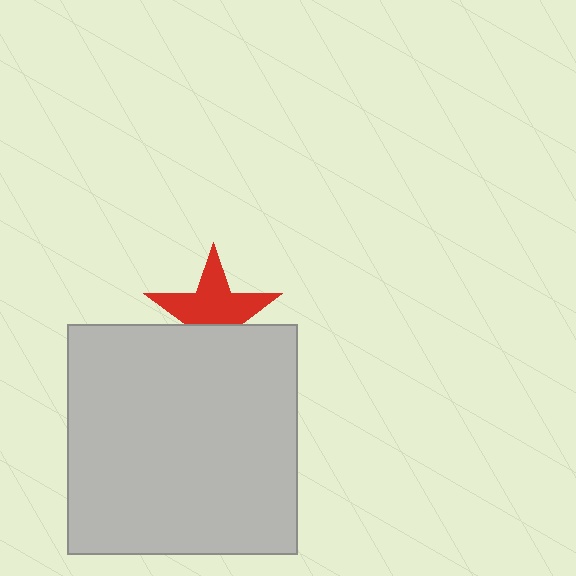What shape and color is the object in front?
The object in front is a light gray square.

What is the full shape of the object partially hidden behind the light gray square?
The partially hidden object is a red star.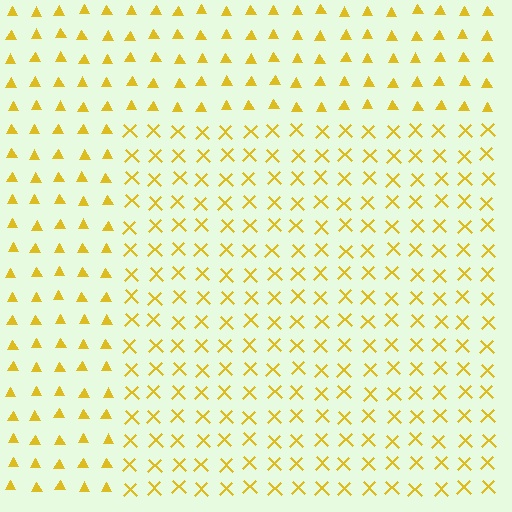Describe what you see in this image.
The image is filled with small yellow elements arranged in a uniform grid. A rectangle-shaped region contains X marks, while the surrounding area contains triangles. The boundary is defined purely by the change in element shape.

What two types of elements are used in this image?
The image uses X marks inside the rectangle region and triangles outside it.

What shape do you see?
I see a rectangle.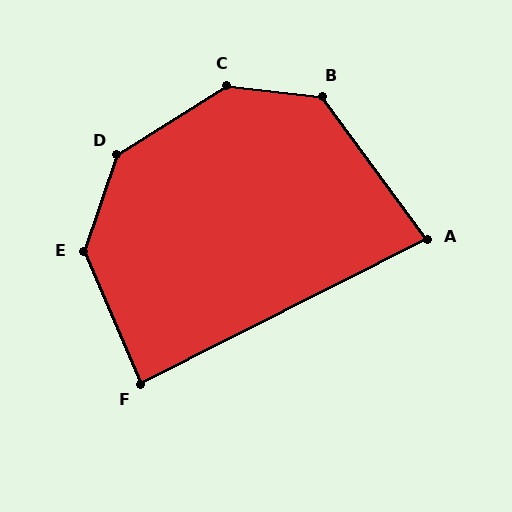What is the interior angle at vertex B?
Approximately 133 degrees (obtuse).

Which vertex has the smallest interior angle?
A, at approximately 80 degrees.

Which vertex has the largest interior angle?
C, at approximately 142 degrees.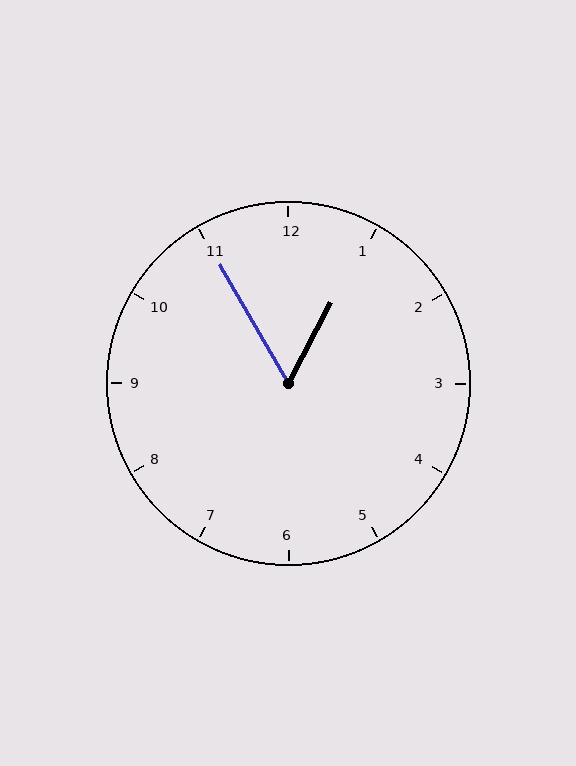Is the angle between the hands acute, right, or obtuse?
It is acute.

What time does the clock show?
12:55.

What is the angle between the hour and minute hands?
Approximately 58 degrees.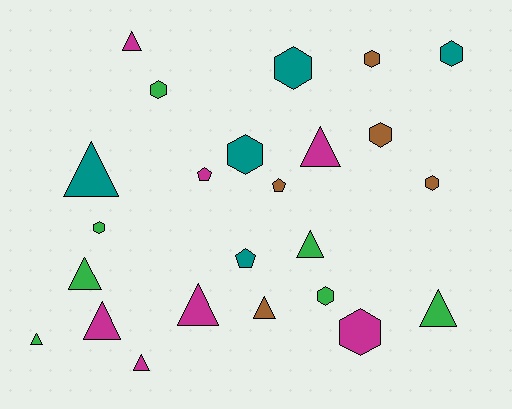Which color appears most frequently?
Magenta, with 7 objects.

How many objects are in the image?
There are 24 objects.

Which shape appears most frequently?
Triangle, with 11 objects.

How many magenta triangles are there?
There are 5 magenta triangles.